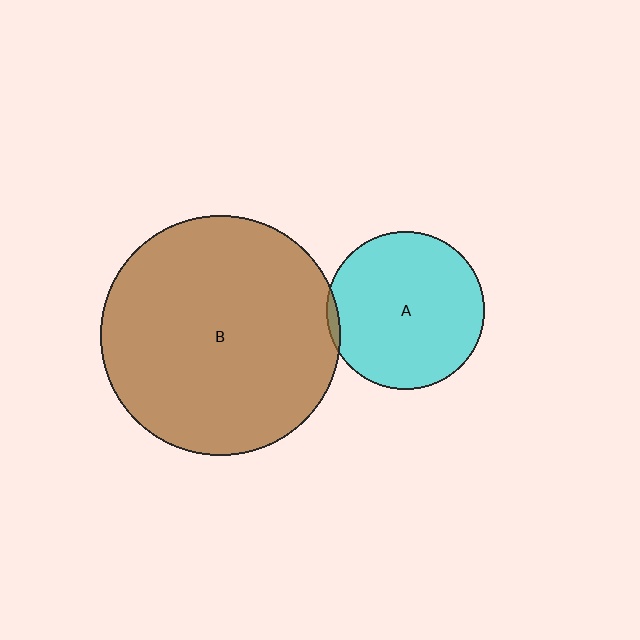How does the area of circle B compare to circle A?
Approximately 2.3 times.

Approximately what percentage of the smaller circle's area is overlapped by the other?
Approximately 5%.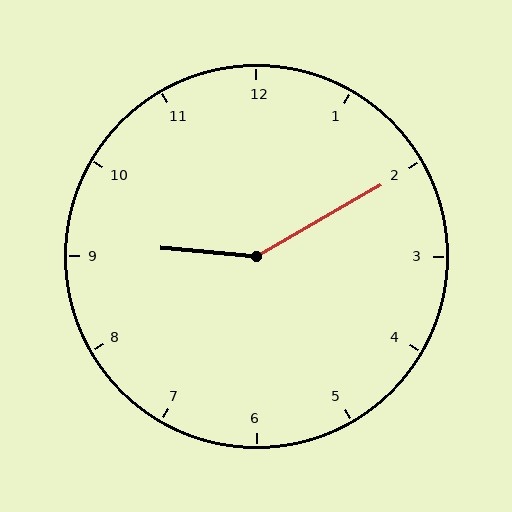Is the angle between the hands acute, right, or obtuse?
It is obtuse.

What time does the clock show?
9:10.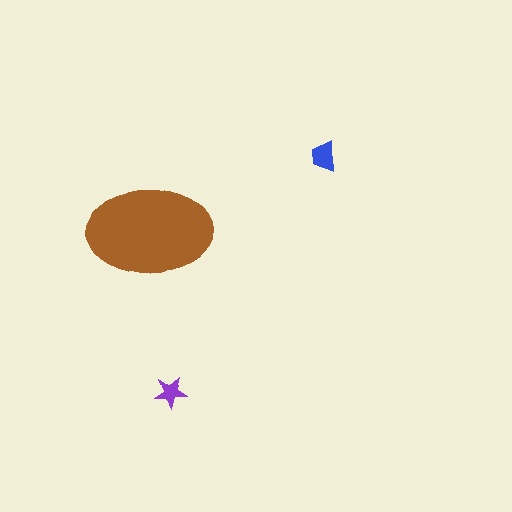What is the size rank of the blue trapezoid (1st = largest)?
2nd.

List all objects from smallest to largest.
The purple star, the blue trapezoid, the brown ellipse.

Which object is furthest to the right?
The blue trapezoid is rightmost.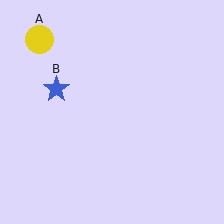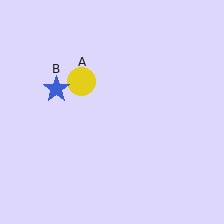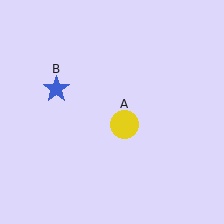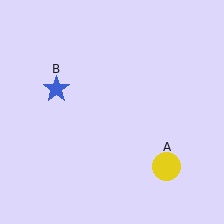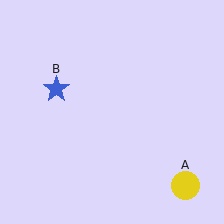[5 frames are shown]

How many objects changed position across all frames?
1 object changed position: yellow circle (object A).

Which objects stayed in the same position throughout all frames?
Blue star (object B) remained stationary.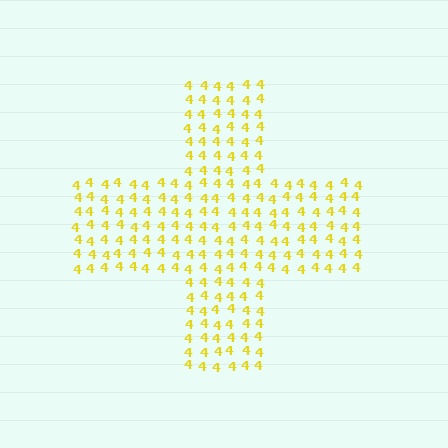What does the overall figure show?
The overall figure shows a cross.